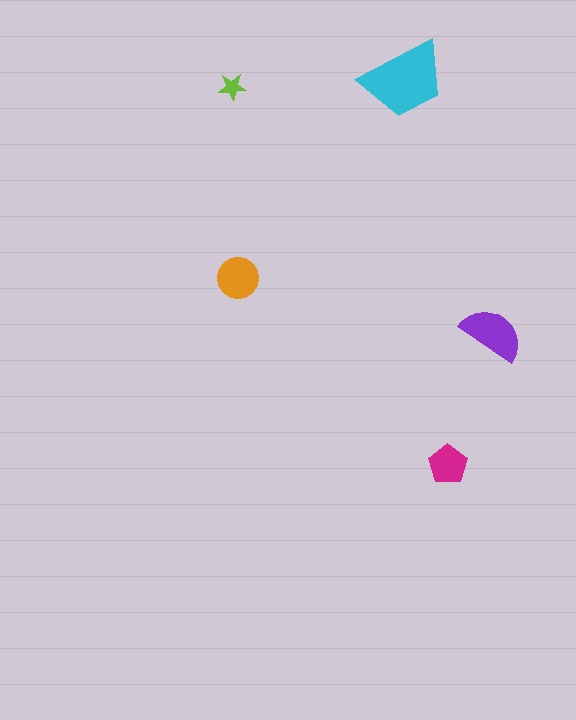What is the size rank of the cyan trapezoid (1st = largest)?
1st.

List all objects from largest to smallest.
The cyan trapezoid, the purple semicircle, the orange circle, the magenta pentagon, the lime star.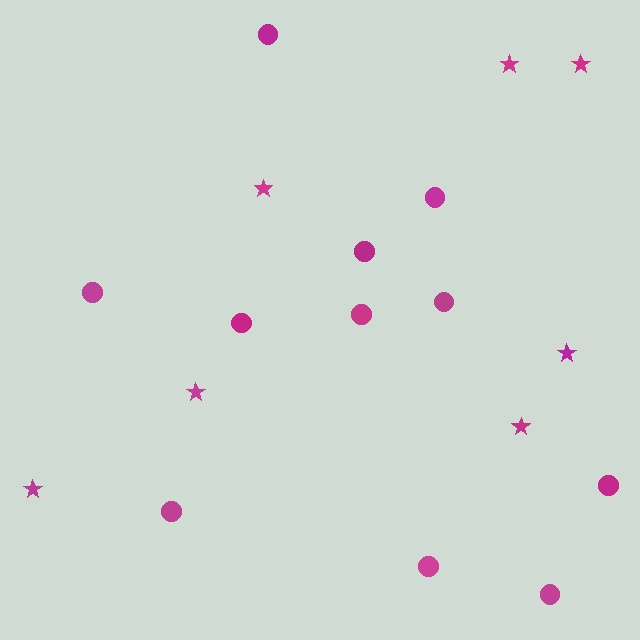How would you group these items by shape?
There are 2 groups: one group of stars (7) and one group of circles (11).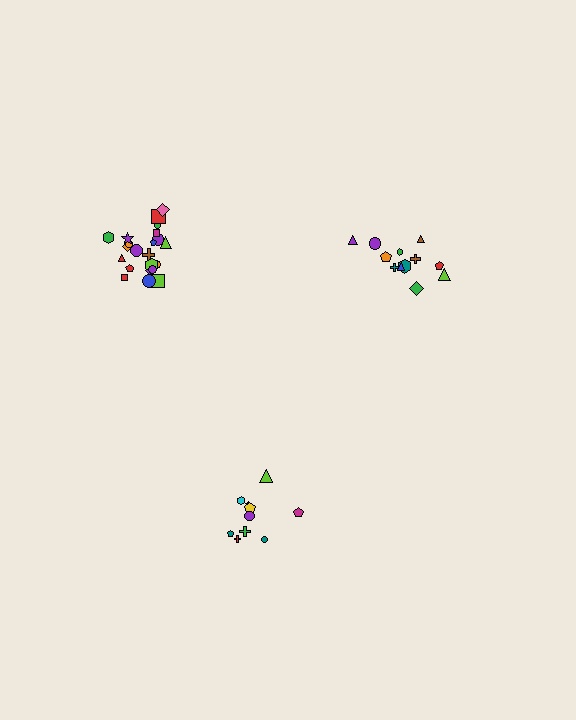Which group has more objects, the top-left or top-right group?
The top-left group.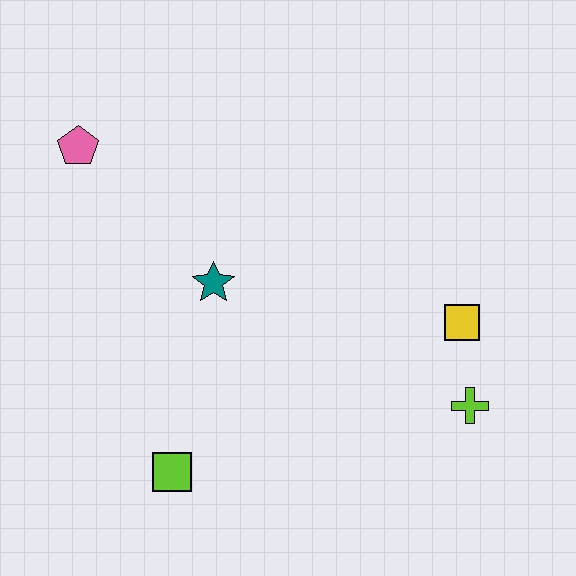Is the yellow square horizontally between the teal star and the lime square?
No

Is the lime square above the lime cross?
No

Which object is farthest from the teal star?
The lime cross is farthest from the teal star.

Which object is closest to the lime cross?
The yellow square is closest to the lime cross.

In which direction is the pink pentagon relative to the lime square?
The pink pentagon is above the lime square.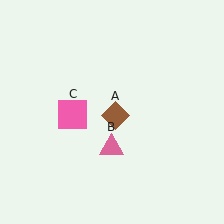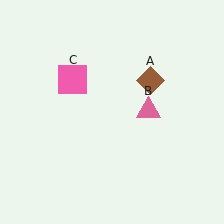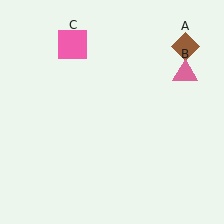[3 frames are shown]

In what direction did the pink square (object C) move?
The pink square (object C) moved up.